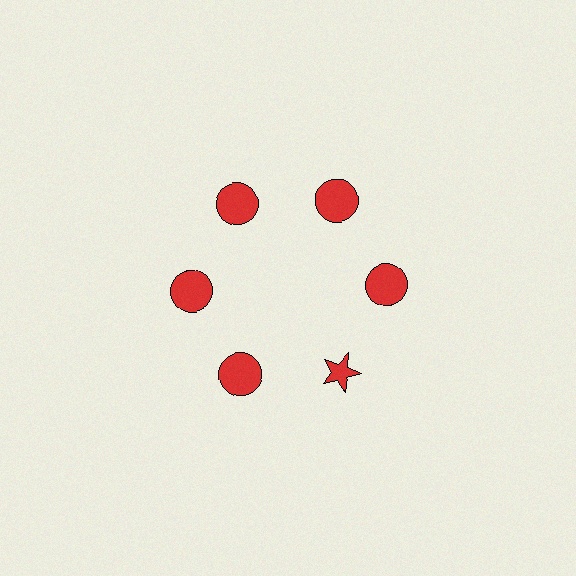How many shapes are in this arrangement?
There are 6 shapes arranged in a ring pattern.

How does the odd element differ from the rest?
It has a different shape: star instead of circle.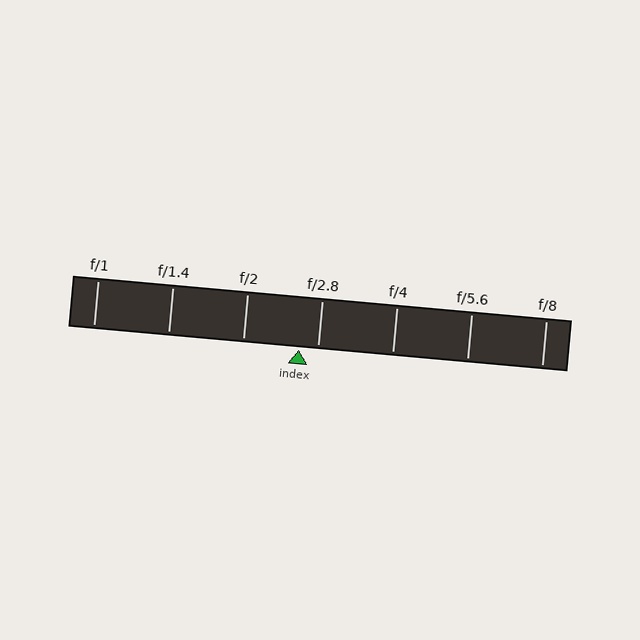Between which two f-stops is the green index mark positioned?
The index mark is between f/2 and f/2.8.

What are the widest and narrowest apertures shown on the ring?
The widest aperture shown is f/1 and the narrowest is f/8.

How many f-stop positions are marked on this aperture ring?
There are 7 f-stop positions marked.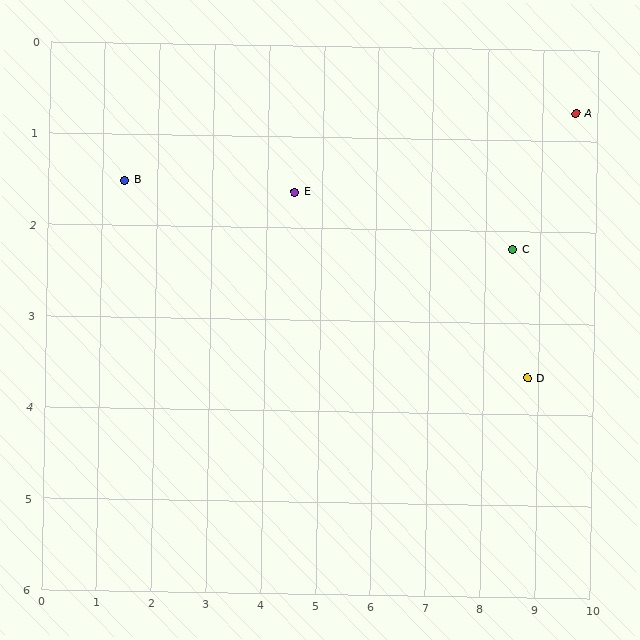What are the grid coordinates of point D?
Point D is at approximately (8.8, 3.6).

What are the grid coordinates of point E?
Point E is at approximately (4.5, 1.6).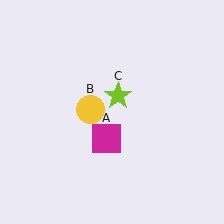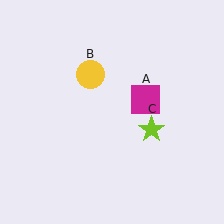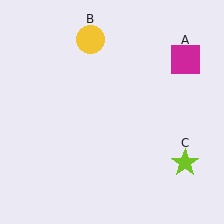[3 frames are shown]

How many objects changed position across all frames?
3 objects changed position: magenta square (object A), yellow circle (object B), lime star (object C).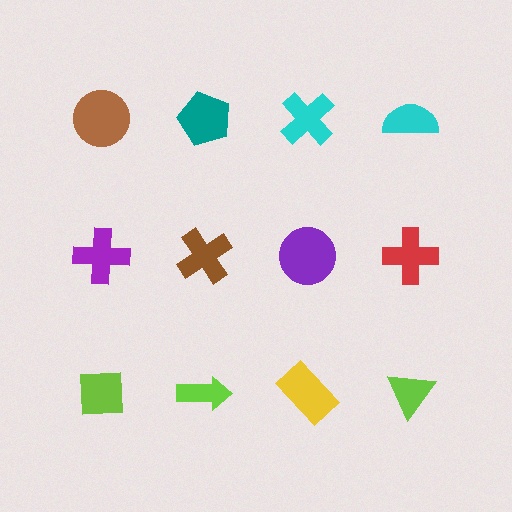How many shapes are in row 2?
4 shapes.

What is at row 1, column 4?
A cyan semicircle.